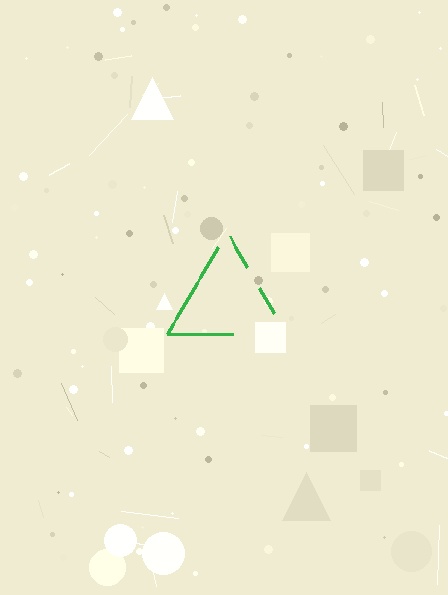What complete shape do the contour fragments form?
The contour fragments form a triangle.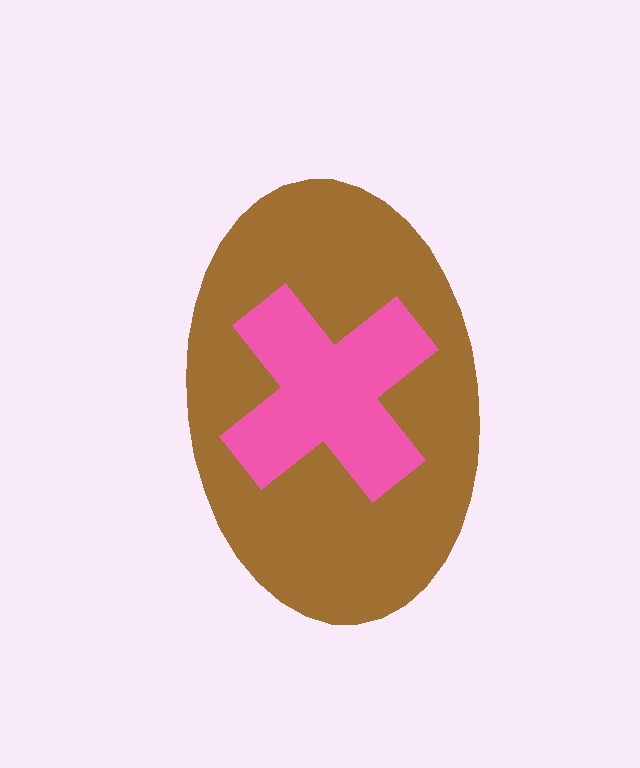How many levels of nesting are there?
2.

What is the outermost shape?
The brown ellipse.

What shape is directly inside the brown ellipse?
The pink cross.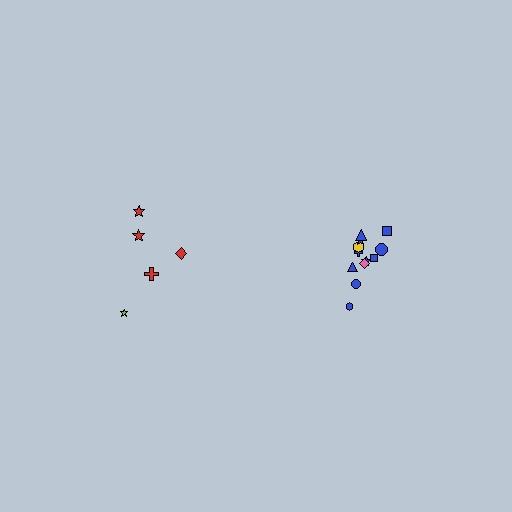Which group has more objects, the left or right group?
The right group.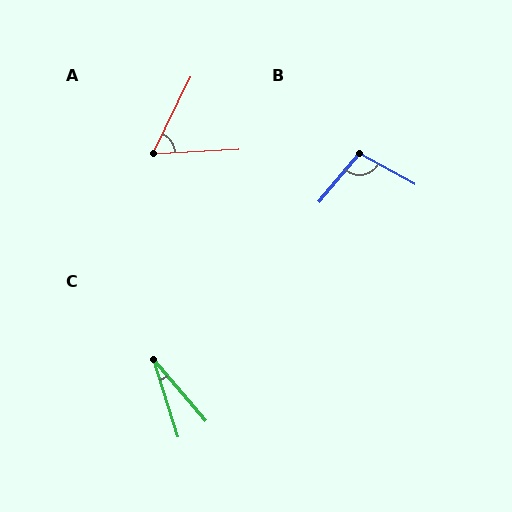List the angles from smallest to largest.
C (23°), A (61°), B (102°).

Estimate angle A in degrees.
Approximately 61 degrees.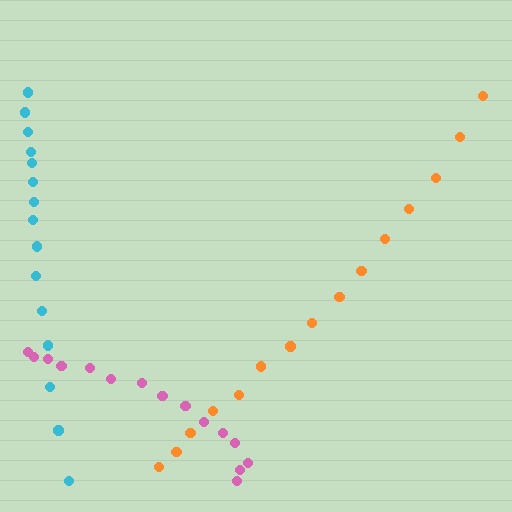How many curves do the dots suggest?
There are 3 distinct paths.